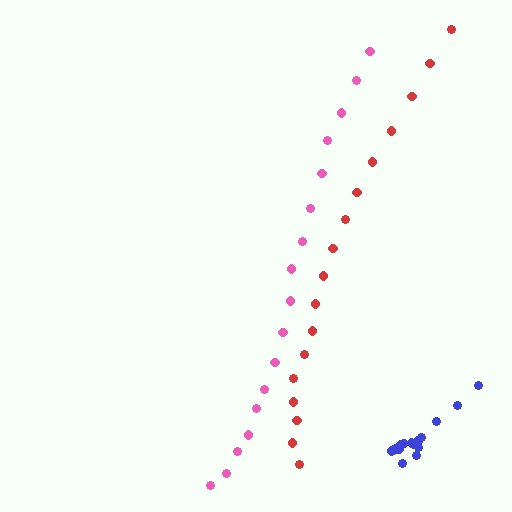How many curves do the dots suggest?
There are 3 distinct paths.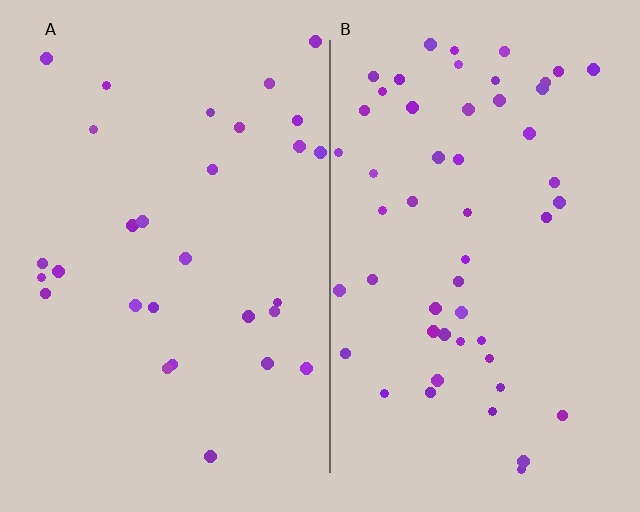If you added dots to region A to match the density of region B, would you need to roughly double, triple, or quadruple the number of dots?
Approximately double.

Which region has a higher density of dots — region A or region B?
B (the right).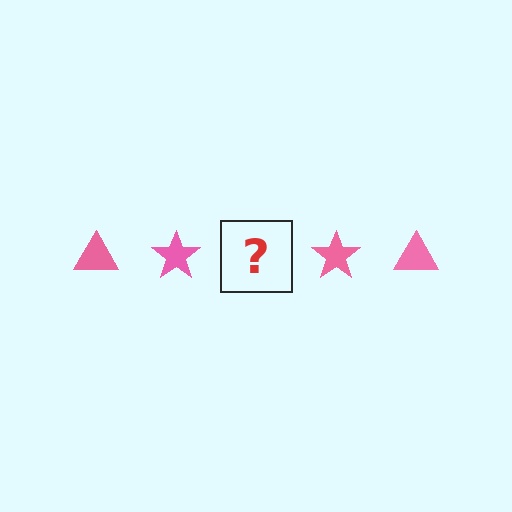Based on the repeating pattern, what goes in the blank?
The blank should be a pink triangle.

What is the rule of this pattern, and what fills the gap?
The rule is that the pattern cycles through triangle, star shapes in pink. The gap should be filled with a pink triangle.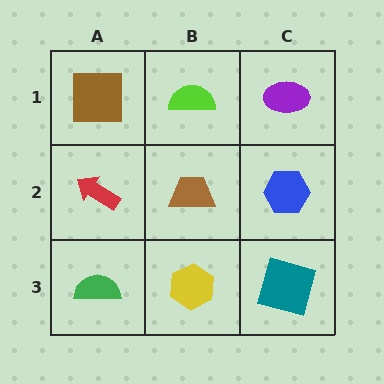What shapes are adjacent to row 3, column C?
A blue hexagon (row 2, column C), a yellow hexagon (row 3, column B).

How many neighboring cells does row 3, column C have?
2.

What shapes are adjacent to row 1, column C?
A blue hexagon (row 2, column C), a lime semicircle (row 1, column B).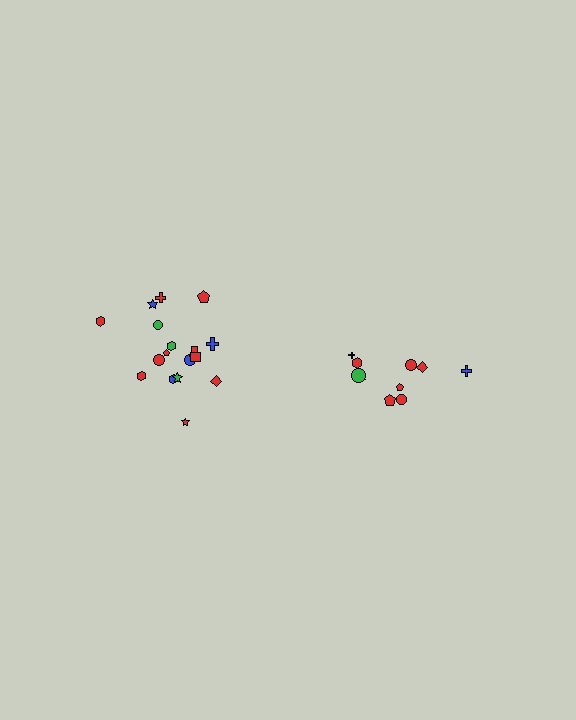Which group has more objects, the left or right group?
The left group.